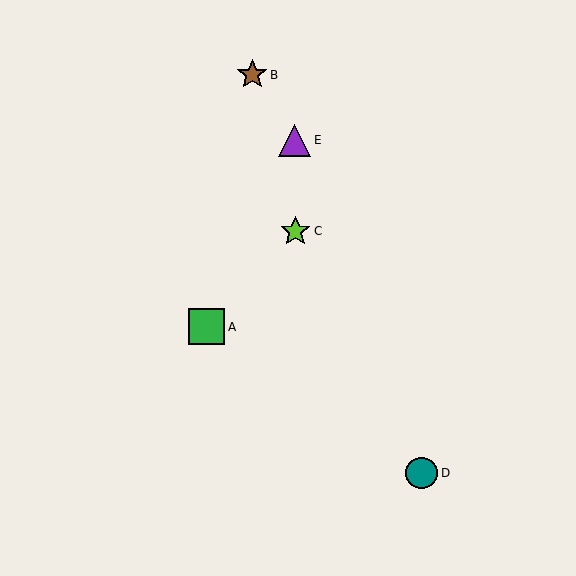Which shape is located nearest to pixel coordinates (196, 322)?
The green square (labeled A) at (207, 327) is nearest to that location.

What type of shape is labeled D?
Shape D is a teal circle.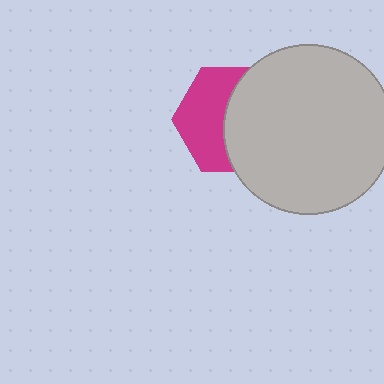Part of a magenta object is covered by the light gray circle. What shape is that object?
It is a hexagon.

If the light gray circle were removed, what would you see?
You would see the complete magenta hexagon.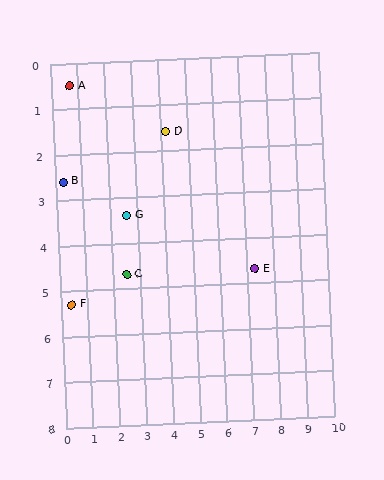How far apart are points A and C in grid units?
Points A and C are about 4.6 grid units apart.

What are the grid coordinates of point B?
Point B is at approximately (0.3, 2.6).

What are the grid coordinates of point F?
Point F is at approximately (0.4, 5.3).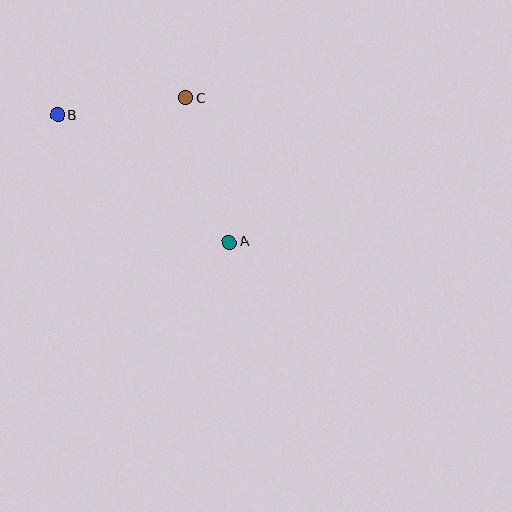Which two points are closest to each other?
Points B and C are closest to each other.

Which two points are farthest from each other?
Points A and B are farthest from each other.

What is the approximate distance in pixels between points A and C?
The distance between A and C is approximately 150 pixels.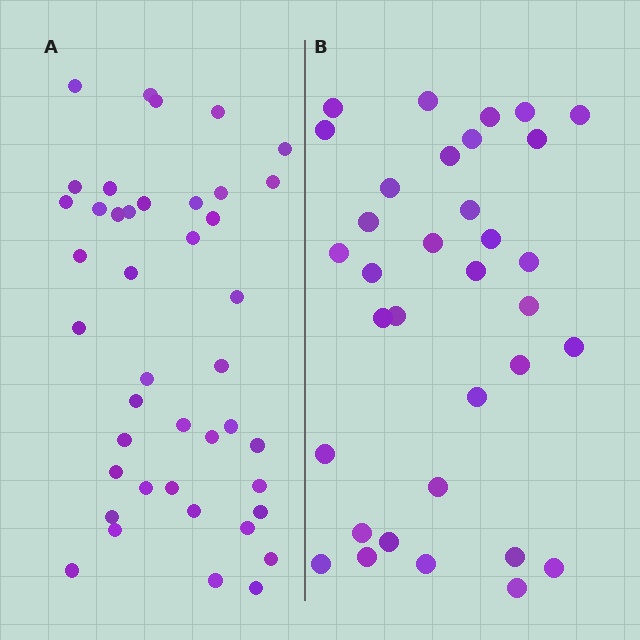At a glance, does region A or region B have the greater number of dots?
Region A (the left region) has more dots.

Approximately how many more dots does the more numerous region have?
Region A has roughly 8 or so more dots than region B.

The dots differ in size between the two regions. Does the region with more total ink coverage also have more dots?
No. Region B has more total ink coverage because its dots are larger, but region A actually contains more individual dots. Total area can be misleading — the number of items is what matters here.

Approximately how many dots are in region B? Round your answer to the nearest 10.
About 30 dots. (The exact count is 34, which rounds to 30.)